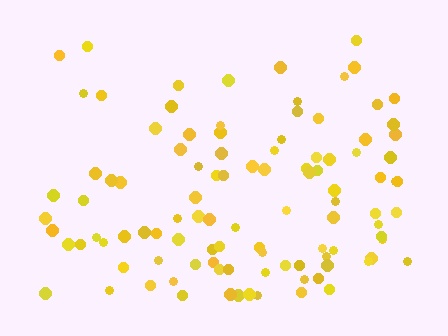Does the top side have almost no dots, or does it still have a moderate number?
Still a moderate number, just noticeably fewer than the bottom.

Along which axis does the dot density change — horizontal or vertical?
Vertical.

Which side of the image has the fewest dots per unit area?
The top.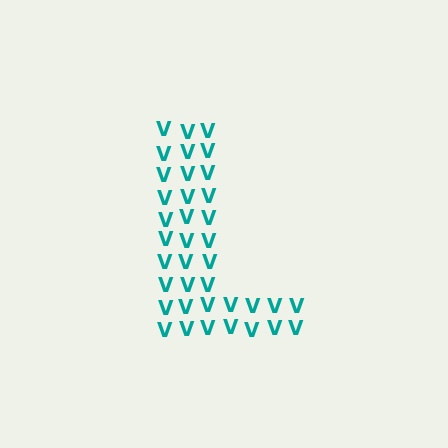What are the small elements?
The small elements are letter V's.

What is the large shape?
The large shape is the letter L.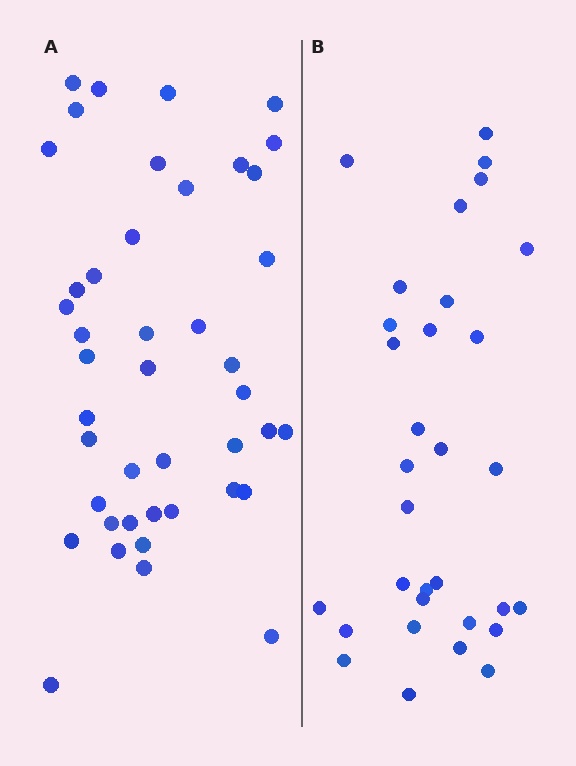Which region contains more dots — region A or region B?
Region A (the left region) has more dots.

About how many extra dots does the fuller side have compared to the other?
Region A has roughly 12 or so more dots than region B.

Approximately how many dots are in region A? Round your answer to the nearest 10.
About 40 dots. (The exact count is 43, which rounds to 40.)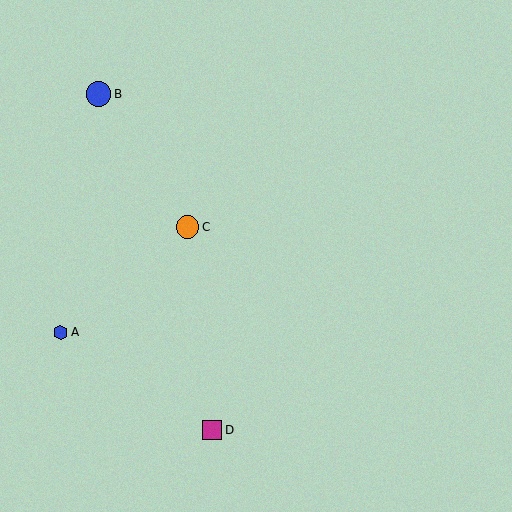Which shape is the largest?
The blue circle (labeled B) is the largest.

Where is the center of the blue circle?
The center of the blue circle is at (98, 94).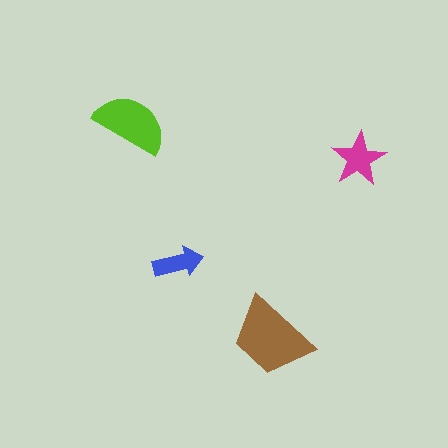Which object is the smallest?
The blue arrow.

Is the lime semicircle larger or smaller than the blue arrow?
Larger.